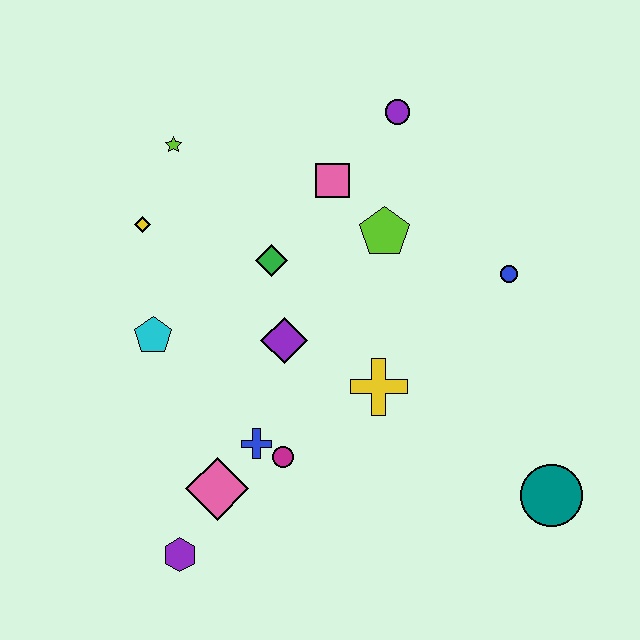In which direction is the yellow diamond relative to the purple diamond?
The yellow diamond is to the left of the purple diamond.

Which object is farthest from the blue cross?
The purple circle is farthest from the blue cross.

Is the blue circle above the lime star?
No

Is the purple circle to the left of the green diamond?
No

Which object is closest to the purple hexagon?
The pink diamond is closest to the purple hexagon.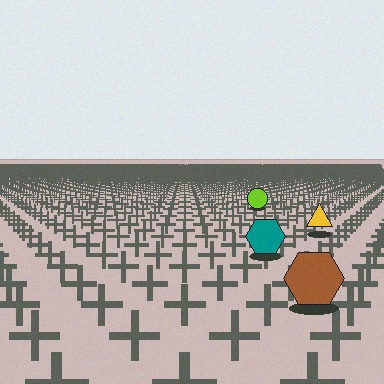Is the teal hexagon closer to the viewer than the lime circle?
Yes. The teal hexagon is closer — you can tell from the texture gradient: the ground texture is coarser near it.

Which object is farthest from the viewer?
The lime circle is farthest from the viewer. It appears smaller and the ground texture around it is denser.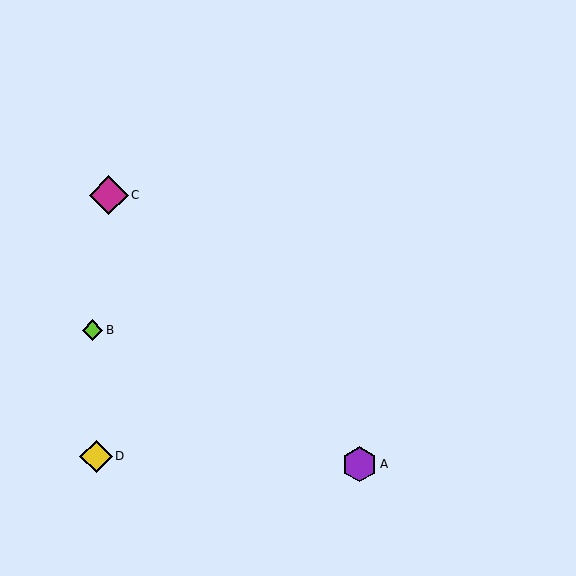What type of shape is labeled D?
Shape D is a yellow diamond.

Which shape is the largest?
The magenta diamond (labeled C) is the largest.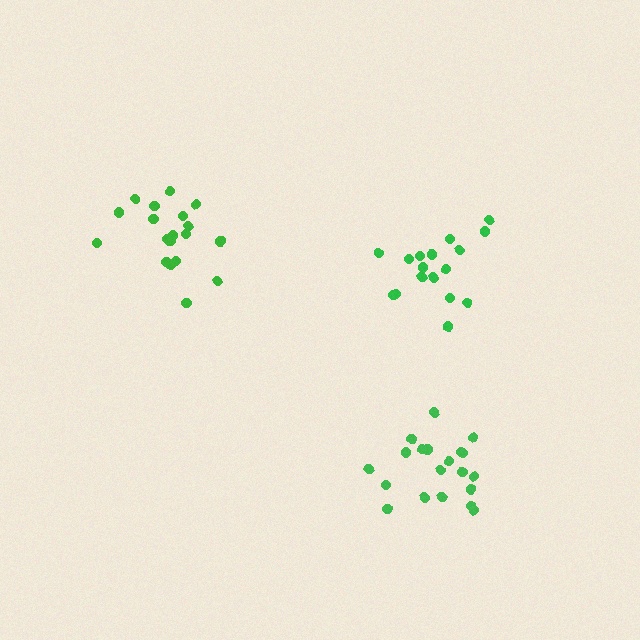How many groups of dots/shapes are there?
There are 3 groups.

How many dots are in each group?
Group 1: 20 dots, Group 2: 19 dots, Group 3: 17 dots (56 total).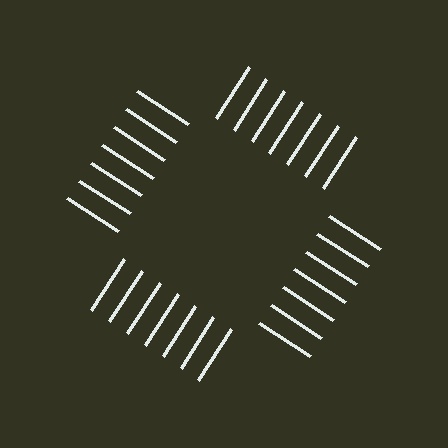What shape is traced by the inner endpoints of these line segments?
An illusory square — the line segments terminate on its edges but no continuous stroke is drawn.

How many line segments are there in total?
28 — 7 along each of the 4 edges.